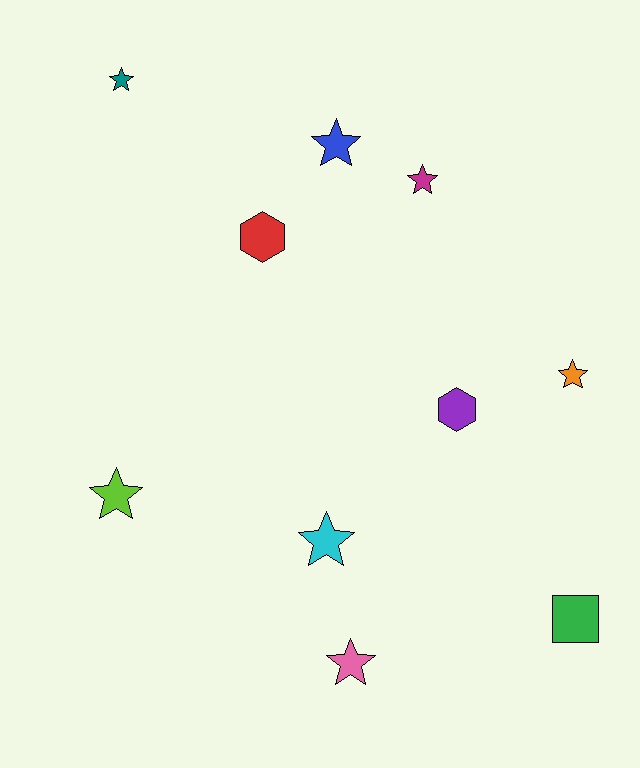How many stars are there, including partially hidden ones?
There are 7 stars.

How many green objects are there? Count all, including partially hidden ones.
There is 1 green object.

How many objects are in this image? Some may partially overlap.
There are 10 objects.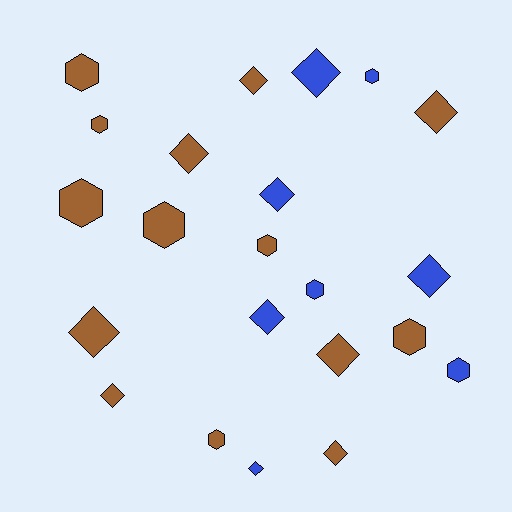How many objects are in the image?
There are 22 objects.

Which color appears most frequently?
Brown, with 14 objects.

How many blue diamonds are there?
There are 5 blue diamonds.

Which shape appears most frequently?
Diamond, with 12 objects.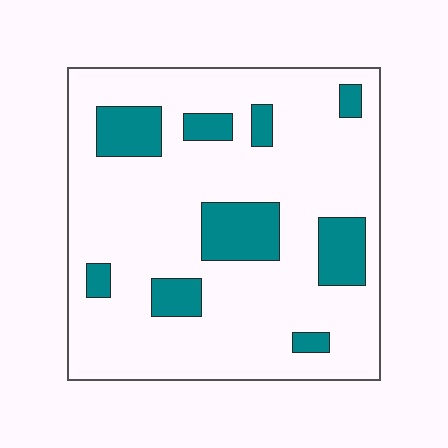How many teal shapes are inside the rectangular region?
9.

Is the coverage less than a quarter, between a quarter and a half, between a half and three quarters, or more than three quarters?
Less than a quarter.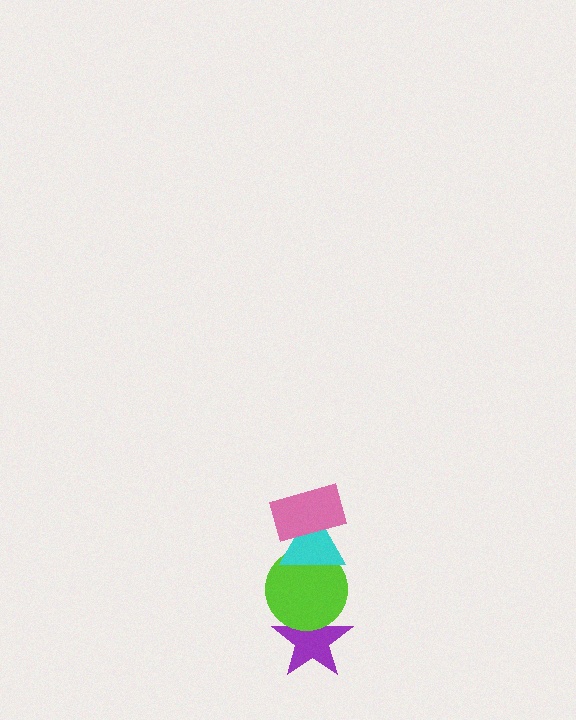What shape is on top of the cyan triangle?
The pink rectangle is on top of the cyan triangle.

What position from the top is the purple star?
The purple star is 4th from the top.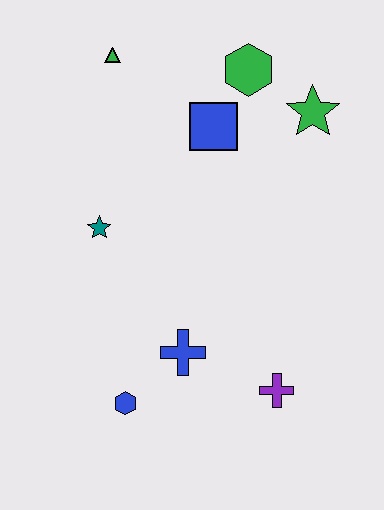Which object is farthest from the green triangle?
The purple cross is farthest from the green triangle.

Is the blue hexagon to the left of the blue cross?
Yes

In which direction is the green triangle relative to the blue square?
The green triangle is to the left of the blue square.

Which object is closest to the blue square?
The green hexagon is closest to the blue square.